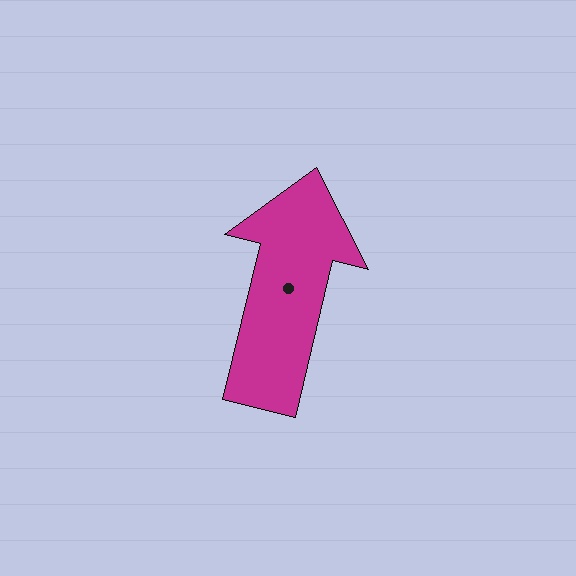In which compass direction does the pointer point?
North.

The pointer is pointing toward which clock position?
Roughly 12 o'clock.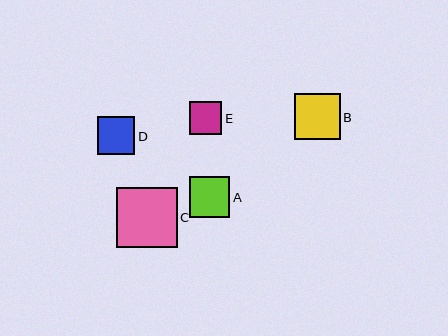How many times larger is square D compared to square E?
Square D is approximately 1.2 times the size of square E.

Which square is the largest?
Square C is the largest with a size of approximately 60 pixels.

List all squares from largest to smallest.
From largest to smallest: C, B, A, D, E.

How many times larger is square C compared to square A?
Square C is approximately 1.5 times the size of square A.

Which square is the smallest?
Square E is the smallest with a size of approximately 32 pixels.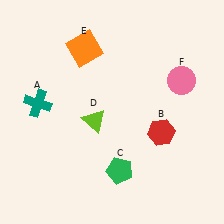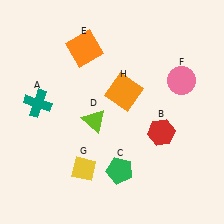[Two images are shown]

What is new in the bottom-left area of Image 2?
A yellow diamond (G) was added in the bottom-left area of Image 2.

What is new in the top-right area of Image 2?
An orange square (H) was added in the top-right area of Image 2.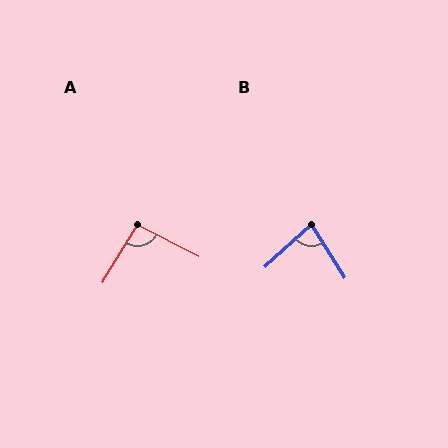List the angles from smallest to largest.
B (80°), A (94°).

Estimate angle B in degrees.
Approximately 80 degrees.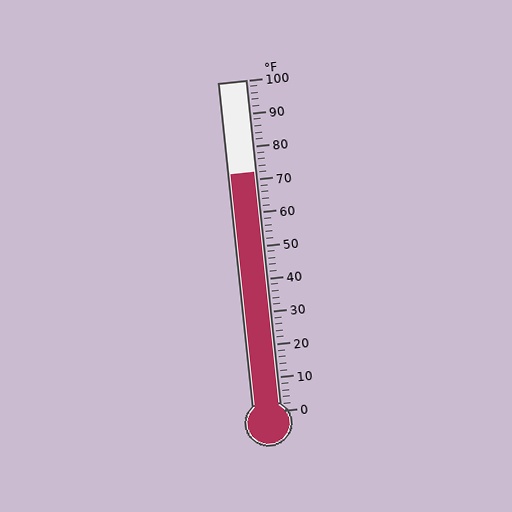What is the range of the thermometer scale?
The thermometer scale ranges from 0°F to 100°F.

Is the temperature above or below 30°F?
The temperature is above 30°F.